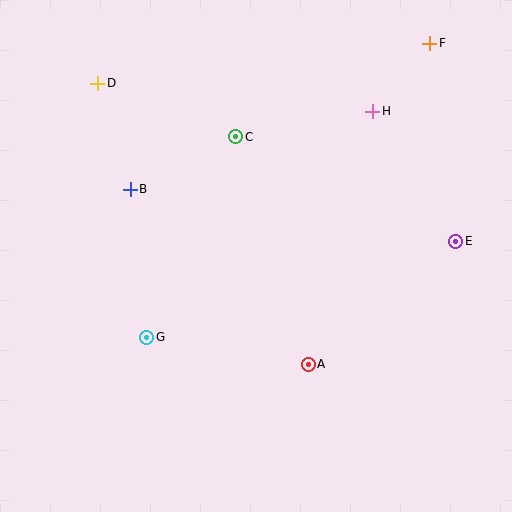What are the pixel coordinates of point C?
Point C is at (236, 137).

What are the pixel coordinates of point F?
Point F is at (430, 43).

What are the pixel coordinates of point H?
Point H is at (373, 111).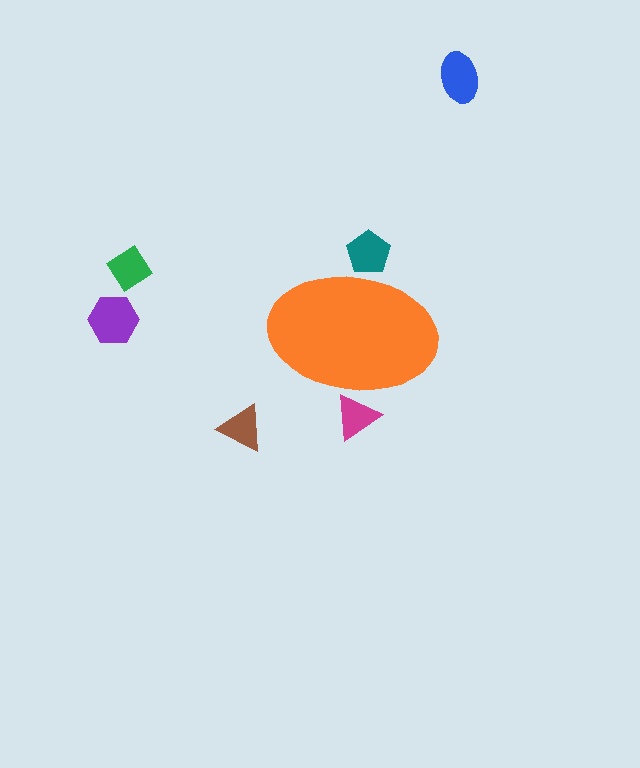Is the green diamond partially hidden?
No, the green diamond is fully visible.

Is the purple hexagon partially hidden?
No, the purple hexagon is fully visible.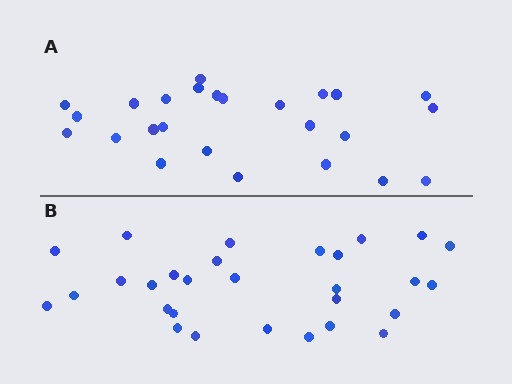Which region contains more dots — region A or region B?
Region B (the bottom region) has more dots.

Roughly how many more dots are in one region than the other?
Region B has about 4 more dots than region A.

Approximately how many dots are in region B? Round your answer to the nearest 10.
About 30 dots. (The exact count is 29, which rounds to 30.)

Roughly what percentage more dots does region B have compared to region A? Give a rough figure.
About 15% more.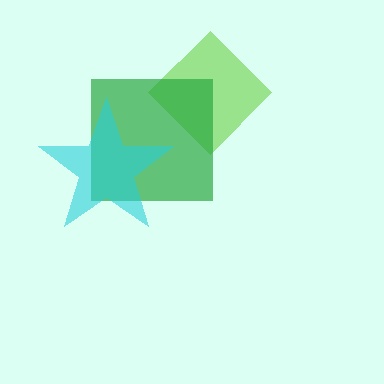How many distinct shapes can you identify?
There are 3 distinct shapes: a lime diamond, a green square, a cyan star.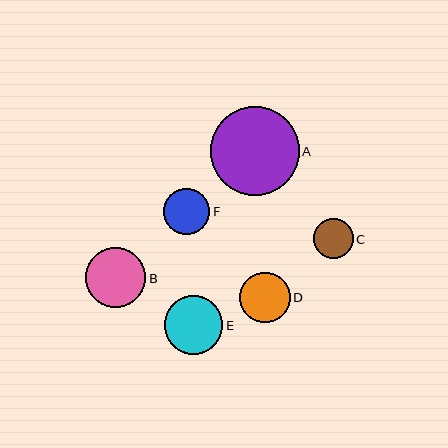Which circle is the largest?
Circle A is the largest with a size of approximately 89 pixels.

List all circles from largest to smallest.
From largest to smallest: A, B, E, D, F, C.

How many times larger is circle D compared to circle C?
Circle D is approximately 1.3 times the size of circle C.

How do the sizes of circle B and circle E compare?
Circle B and circle E are approximately the same size.